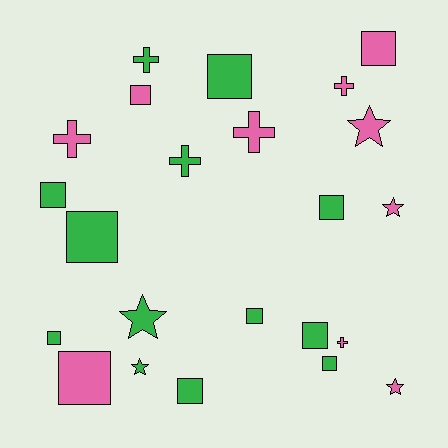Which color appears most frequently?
Green, with 13 objects.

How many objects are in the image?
There are 23 objects.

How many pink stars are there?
There are 3 pink stars.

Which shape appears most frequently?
Square, with 12 objects.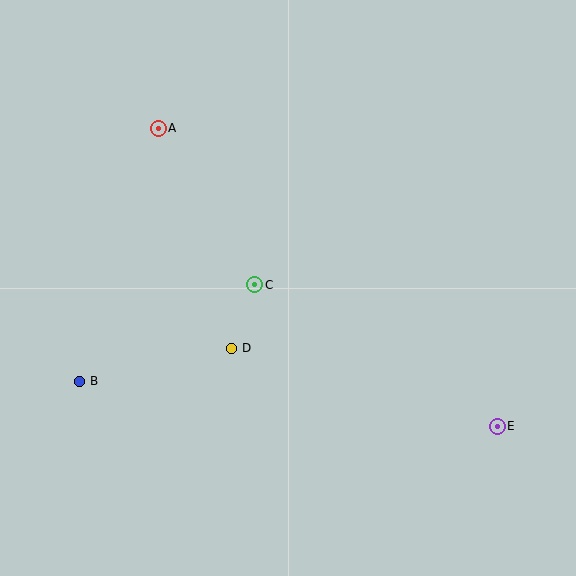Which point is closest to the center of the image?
Point C at (255, 285) is closest to the center.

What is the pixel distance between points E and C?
The distance between E and C is 281 pixels.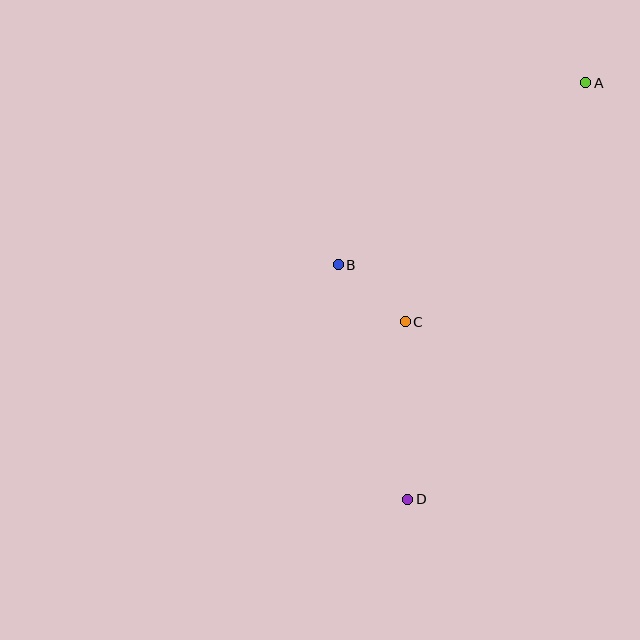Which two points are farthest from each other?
Points A and D are farthest from each other.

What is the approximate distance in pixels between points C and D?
The distance between C and D is approximately 178 pixels.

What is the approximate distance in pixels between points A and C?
The distance between A and C is approximately 299 pixels.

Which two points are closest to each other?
Points B and C are closest to each other.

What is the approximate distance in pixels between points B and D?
The distance between B and D is approximately 245 pixels.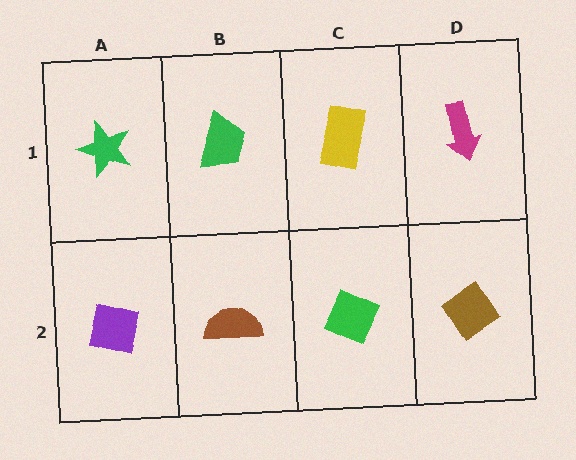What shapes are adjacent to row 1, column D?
A brown diamond (row 2, column D), a yellow rectangle (row 1, column C).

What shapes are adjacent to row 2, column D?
A magenta arrow (row 1, column D), a green diamond (row 2, column C).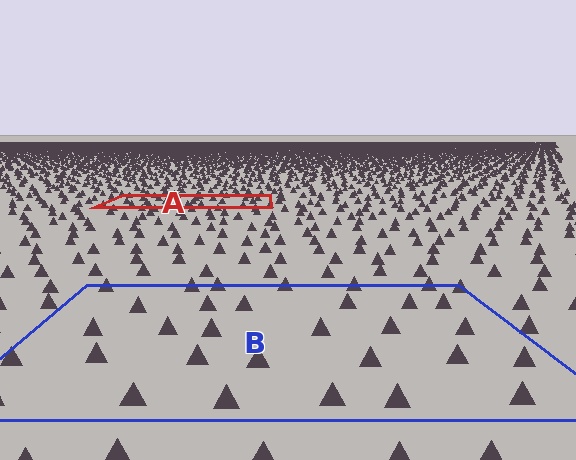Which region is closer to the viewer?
Region B is closer. The texture elements there are larger and more spread out.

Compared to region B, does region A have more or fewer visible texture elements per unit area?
Region A has more texture elements per unit area — they are packed more densely because it is farther away.